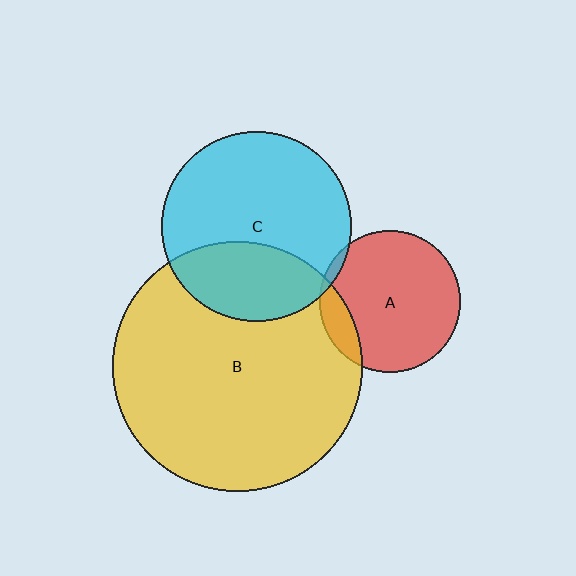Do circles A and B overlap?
Yes.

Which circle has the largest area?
Circle B (yellow).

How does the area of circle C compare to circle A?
Approximately 1.8 times.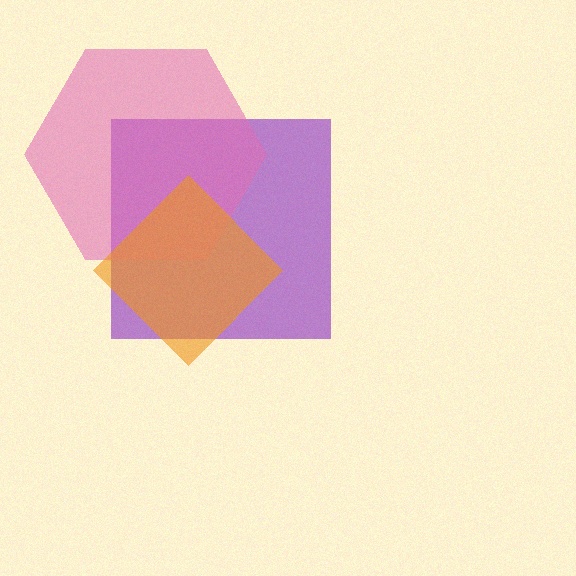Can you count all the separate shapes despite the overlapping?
Yes, there are 3 separate shapes.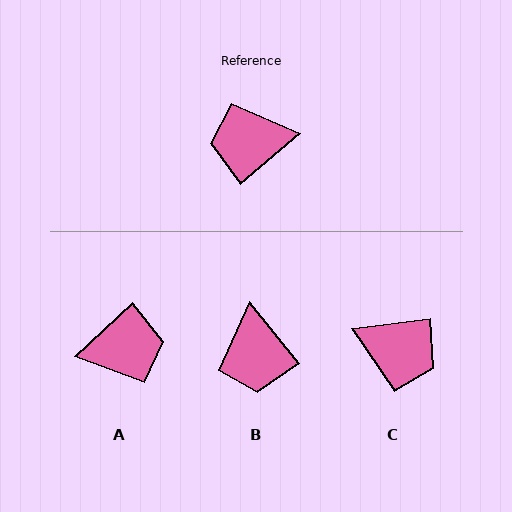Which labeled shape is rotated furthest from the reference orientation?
A, about 177 degrees away.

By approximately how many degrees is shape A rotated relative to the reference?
Approximately 177 degrees clockwise.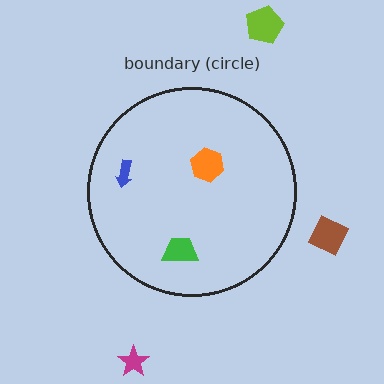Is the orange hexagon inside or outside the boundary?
Inside.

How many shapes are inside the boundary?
3 inside, 3 outside.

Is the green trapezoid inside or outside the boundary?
Inside.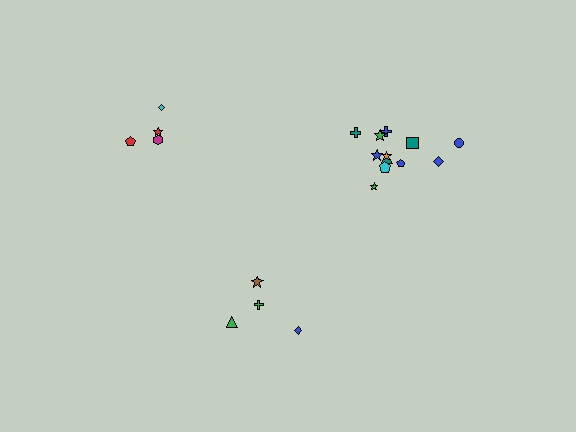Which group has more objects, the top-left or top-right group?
The top-right group.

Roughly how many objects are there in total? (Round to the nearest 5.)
Roughly 20 objects in total.